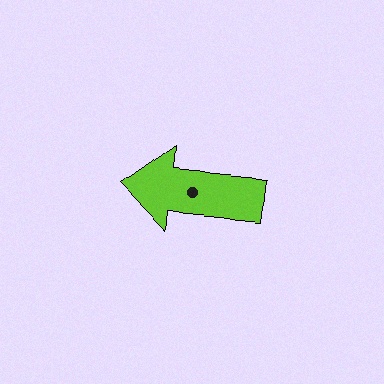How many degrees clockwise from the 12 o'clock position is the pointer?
Approximately 276 degrees.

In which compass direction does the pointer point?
West.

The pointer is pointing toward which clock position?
Roughly 9 o'clock.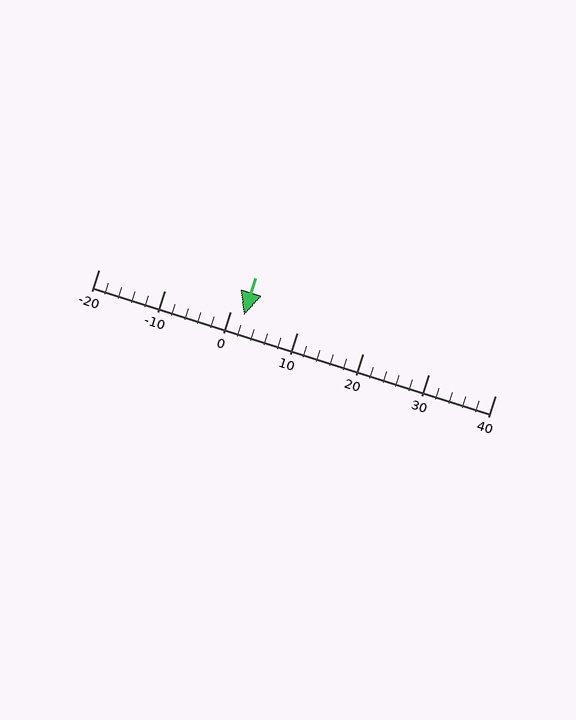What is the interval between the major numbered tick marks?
The major tick marks are spaced 10 units apart.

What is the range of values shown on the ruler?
The ruler shows values from -20 to 40.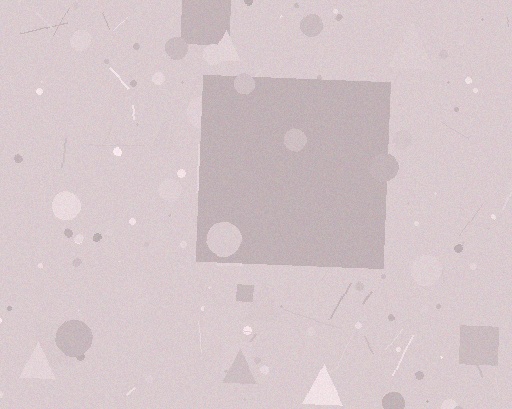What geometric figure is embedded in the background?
A square is embedded in the background.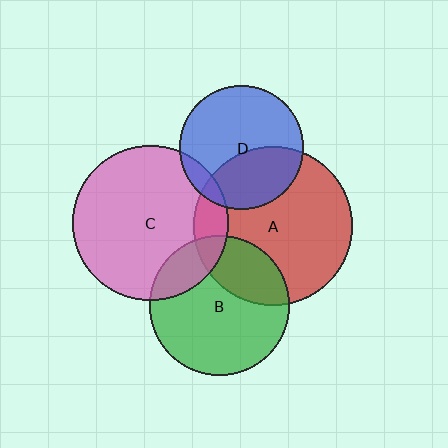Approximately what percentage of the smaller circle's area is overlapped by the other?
Approximately 20%.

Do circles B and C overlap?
Yes.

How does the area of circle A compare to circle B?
Approximately 1.3 times.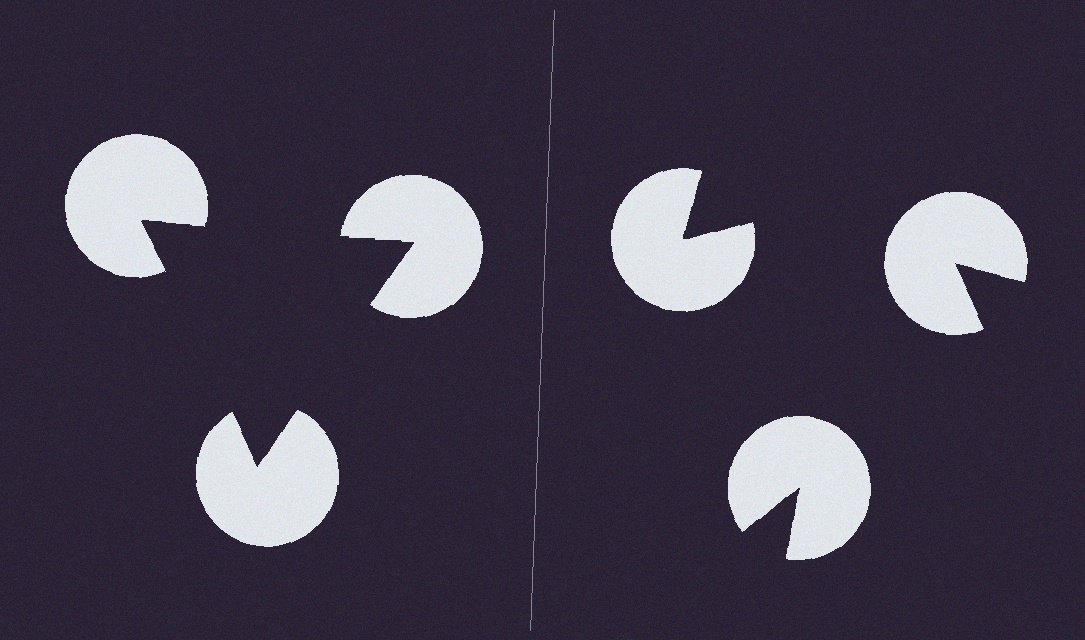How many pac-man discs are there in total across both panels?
6 — 3 on each side.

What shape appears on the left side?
An illusory triangle.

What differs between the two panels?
The pac-man discs are positioned identically on both sides; only the wedge orientations differ. On the left they align to a triangle; on the right they are misaligned.